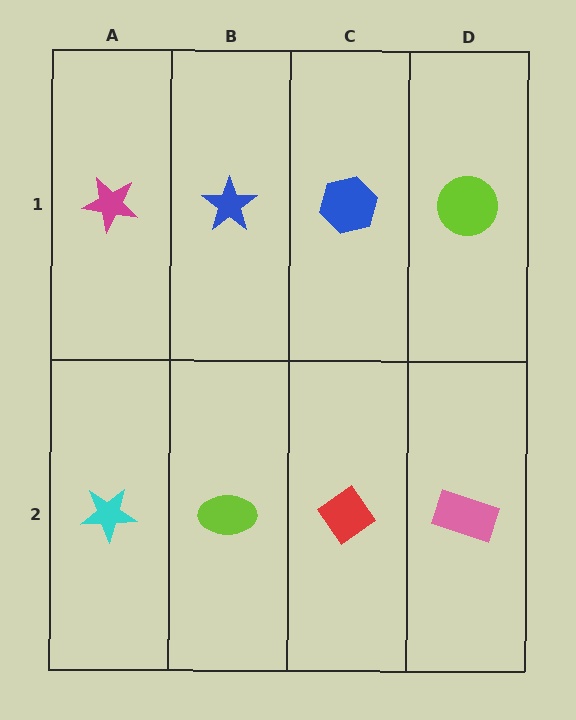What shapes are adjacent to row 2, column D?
A lime circle (row 1, column D), a red diamond (row 2, column C).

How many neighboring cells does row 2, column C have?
3.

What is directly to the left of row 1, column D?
A blue hexagon.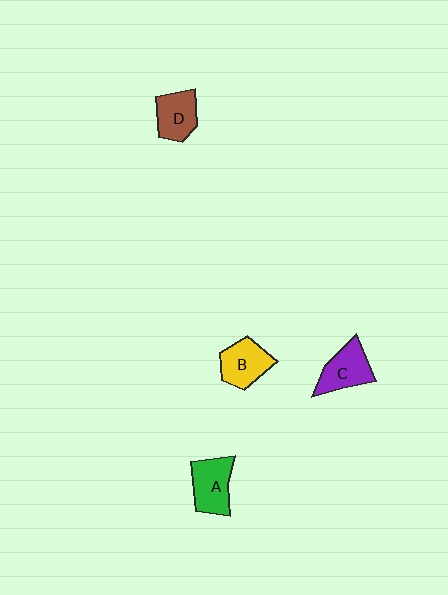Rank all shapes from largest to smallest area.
From largest to smallest: A (green), C (purple), B (yellow), D (brown).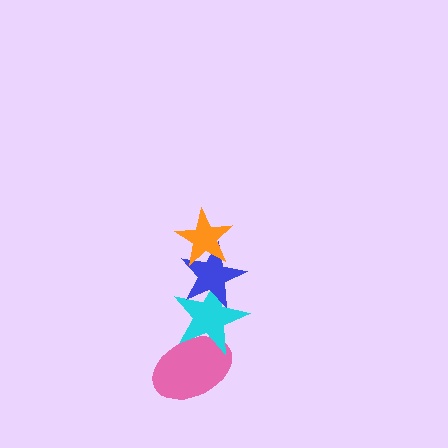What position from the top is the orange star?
The orange star is 1st from the top.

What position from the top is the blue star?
The blue star is 2nd from the top.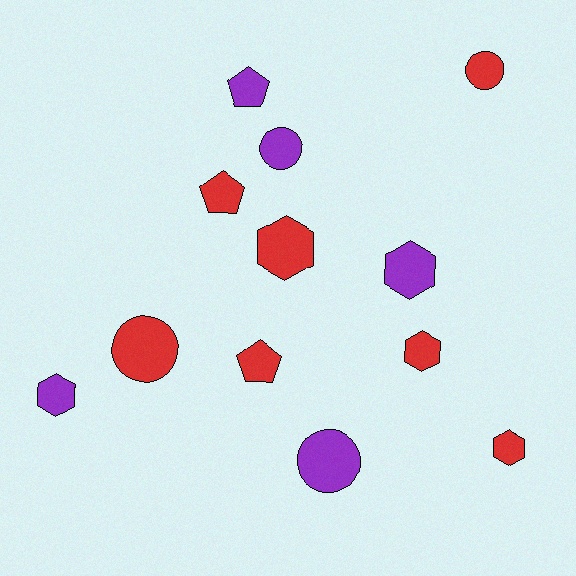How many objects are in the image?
There are 12 objects.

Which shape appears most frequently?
Hexagon, with 5 objects.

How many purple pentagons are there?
There is 1 purple pentagon.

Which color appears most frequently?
Red, with 7 objects.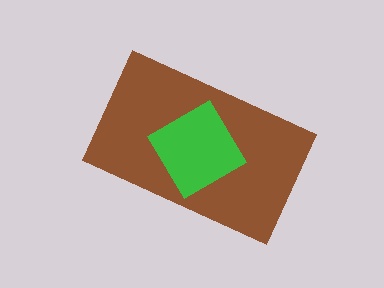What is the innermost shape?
The green diamond.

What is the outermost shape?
The brown rectangle.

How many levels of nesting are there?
2.